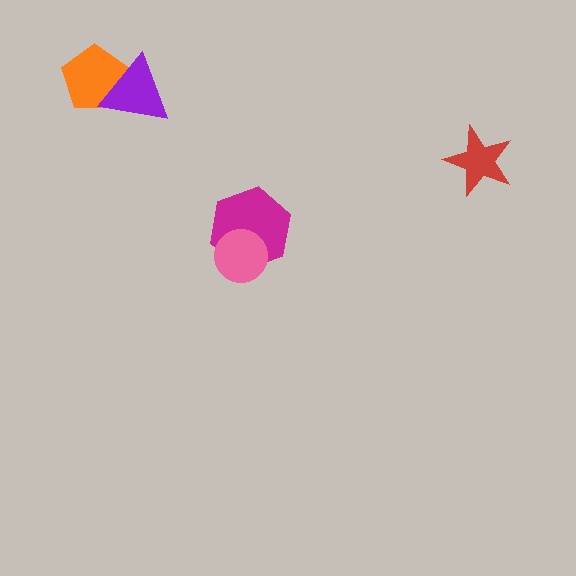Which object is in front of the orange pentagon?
The purple triangle is in front of the orange pentagon.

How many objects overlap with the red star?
0 objects overlap with the red star.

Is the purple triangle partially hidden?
No, no other shape covers it.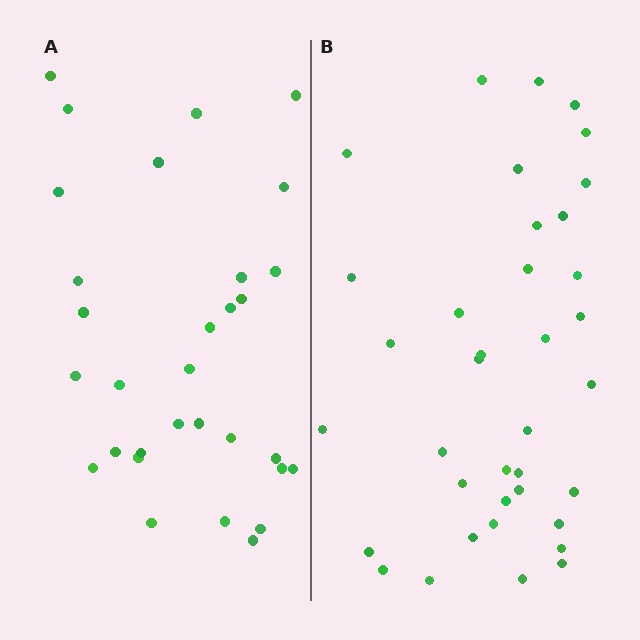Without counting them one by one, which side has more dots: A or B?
Region B (the right region) has more dots.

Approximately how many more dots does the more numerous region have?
Region B has about 6 more dots than region A.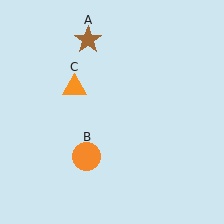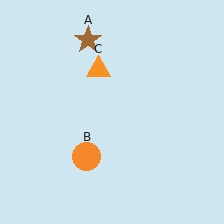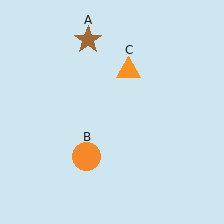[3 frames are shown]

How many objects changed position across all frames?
1 object changed position: orange triangle (object C).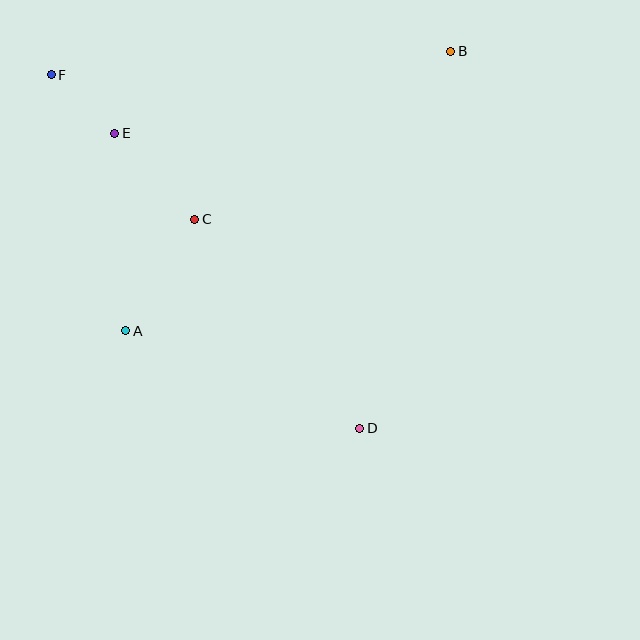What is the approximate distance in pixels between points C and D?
The distance between C and D is approximately 266 pixels.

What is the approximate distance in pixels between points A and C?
The distance between A and C is approximately 131 pixels.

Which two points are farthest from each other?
Points D and F are farthest from each other.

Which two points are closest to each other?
Points E and F are closest to each other.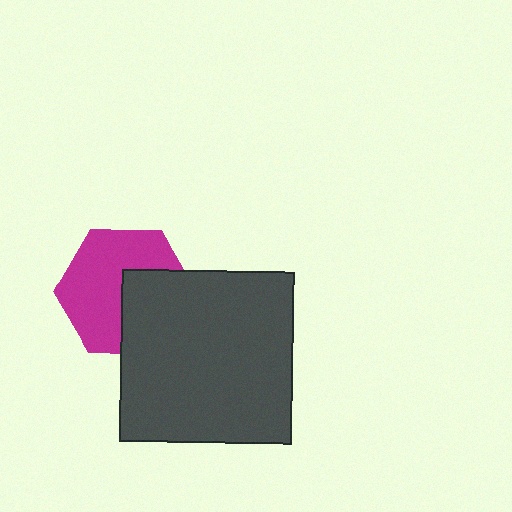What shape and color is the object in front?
The object in front is a dark gray square.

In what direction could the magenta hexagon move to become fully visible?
The magenta hexagon could move toward the upper-left. That would shift it out from behind the dark gray square entirely.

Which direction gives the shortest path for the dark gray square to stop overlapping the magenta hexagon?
Moving toward the lower-right gives the shortest separation.